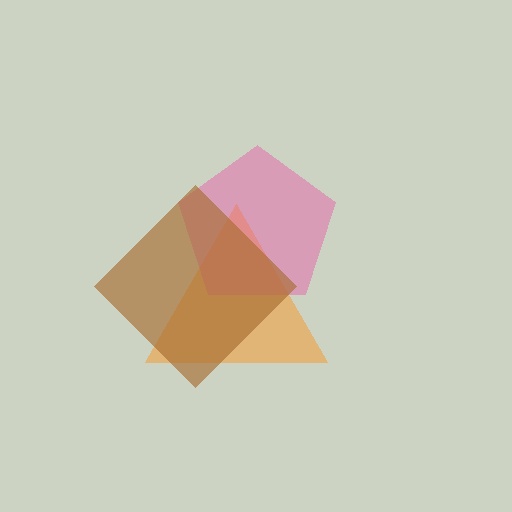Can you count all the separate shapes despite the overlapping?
Yes, there are 3 separate shapes.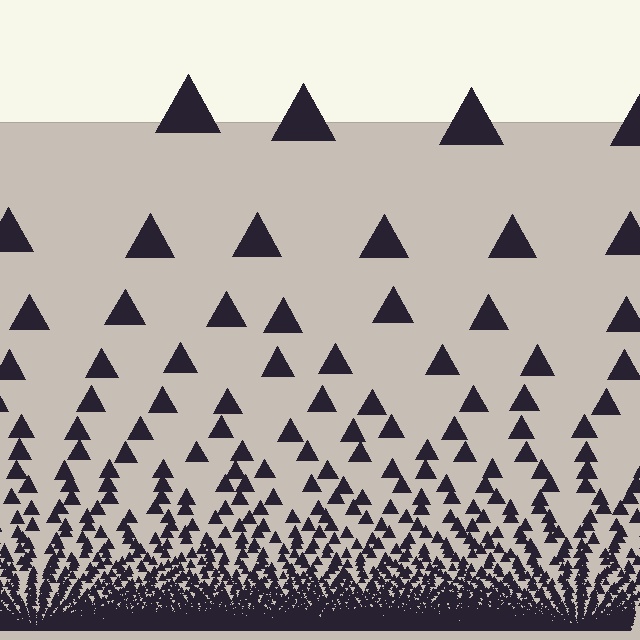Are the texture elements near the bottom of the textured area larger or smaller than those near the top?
Smaller. The gradient is inverted — elements near the bottom are smaller and denser.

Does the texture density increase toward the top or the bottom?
Density increases toward the bottom.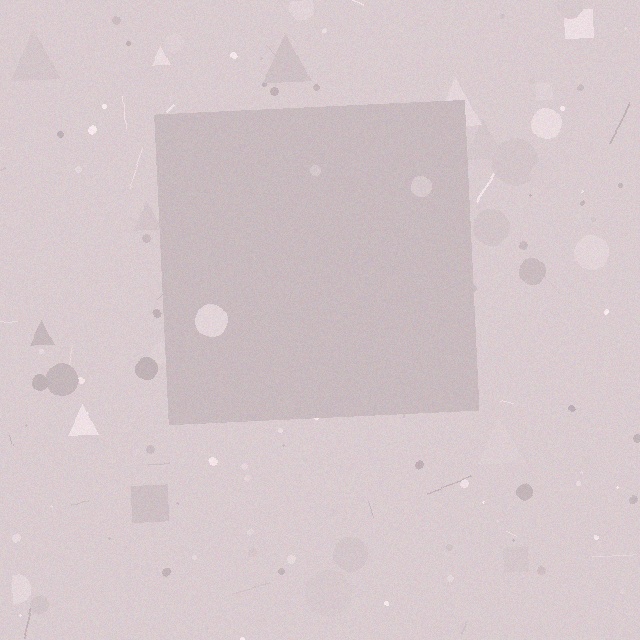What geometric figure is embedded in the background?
A square is embedded in the background.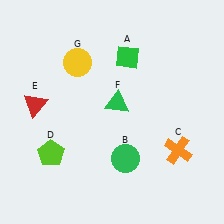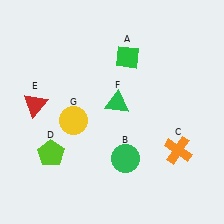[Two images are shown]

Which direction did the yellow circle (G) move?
The yellow circle (G) moved down.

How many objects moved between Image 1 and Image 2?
1 object moved between the two images.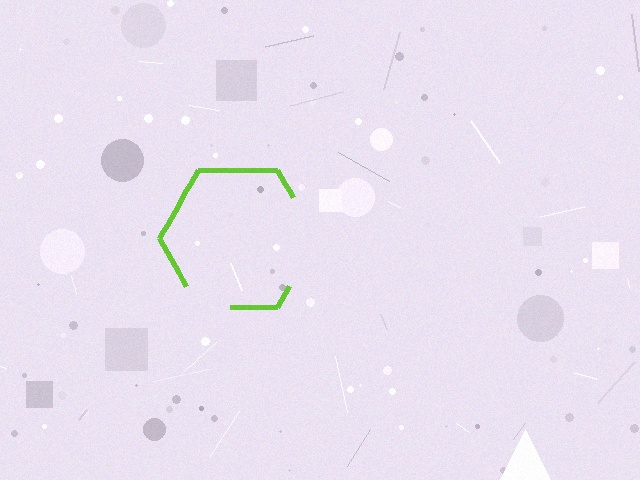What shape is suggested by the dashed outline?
The dashed outline suggests a hexagon.